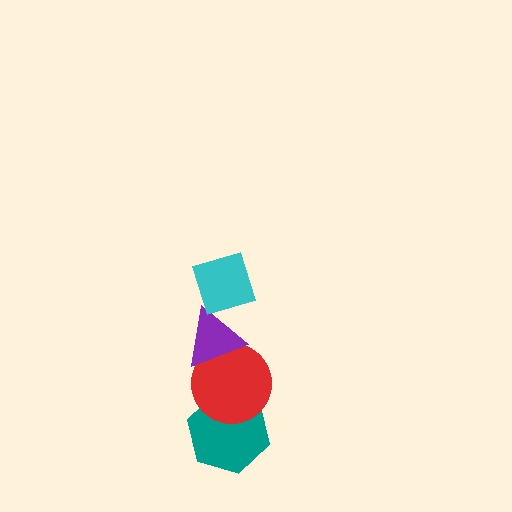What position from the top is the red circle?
The red circle is 3rd from the top.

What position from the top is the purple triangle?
The purple triangle is 2nd from the top.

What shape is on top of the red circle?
The purple triangle is on top of the red circle.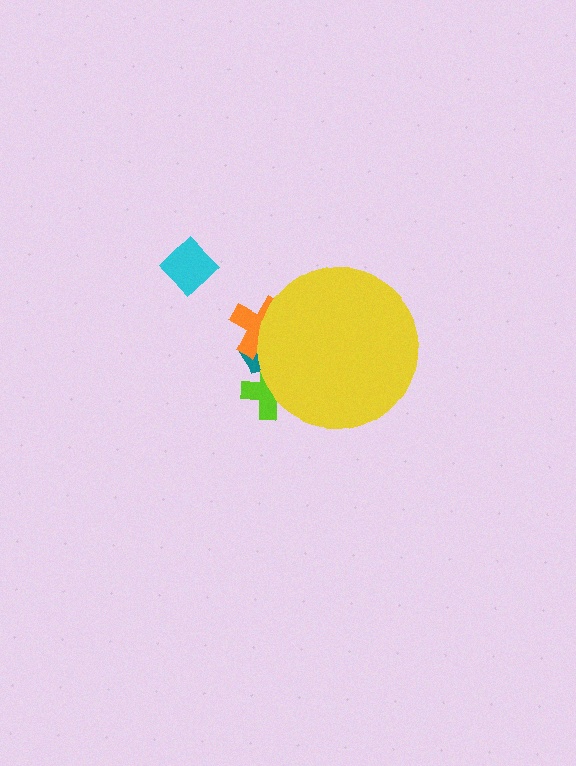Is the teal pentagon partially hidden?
Yes, the teal pentagon is partially hidden behind the yellow circle.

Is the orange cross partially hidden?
Yes, the orange cross is partially hidden behind the yellow circle.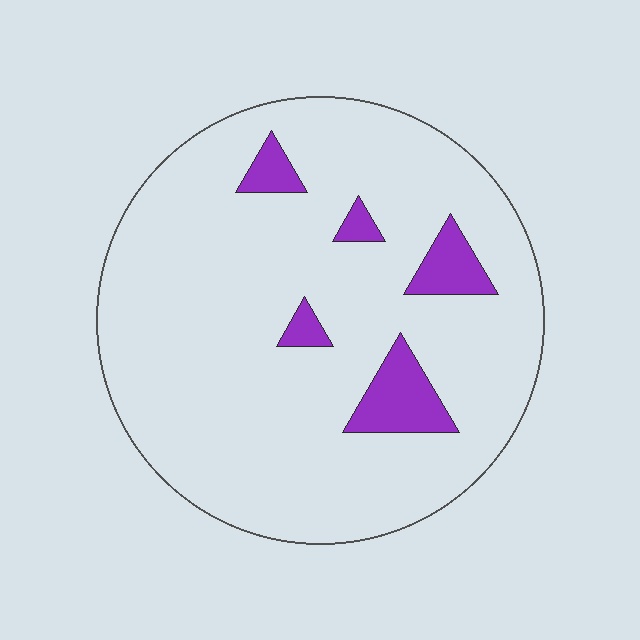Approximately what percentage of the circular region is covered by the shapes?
Approximately 10%.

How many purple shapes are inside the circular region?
5.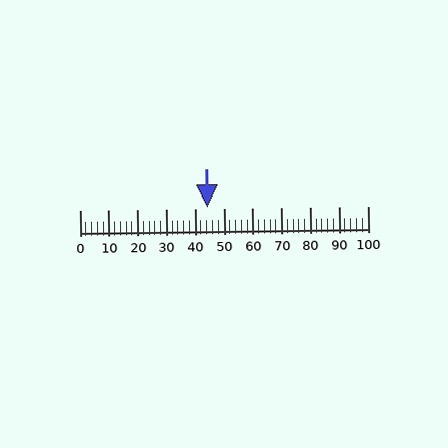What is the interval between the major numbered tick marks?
The major tick marks are spaced 10 units apart.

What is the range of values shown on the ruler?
The ruler shows values from 0 to 100.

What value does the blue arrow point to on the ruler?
The blue arrow points to approximately 44.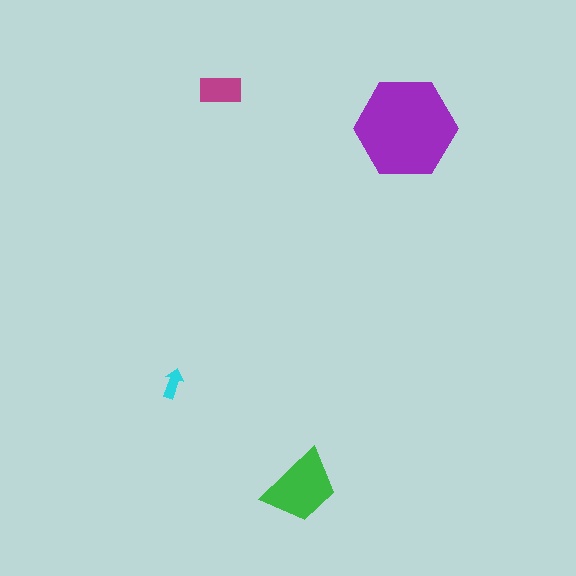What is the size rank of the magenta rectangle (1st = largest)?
3rd.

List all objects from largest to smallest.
The purple hexagon, the green trapezoid, the magenta rectangle, the cyan arrow.